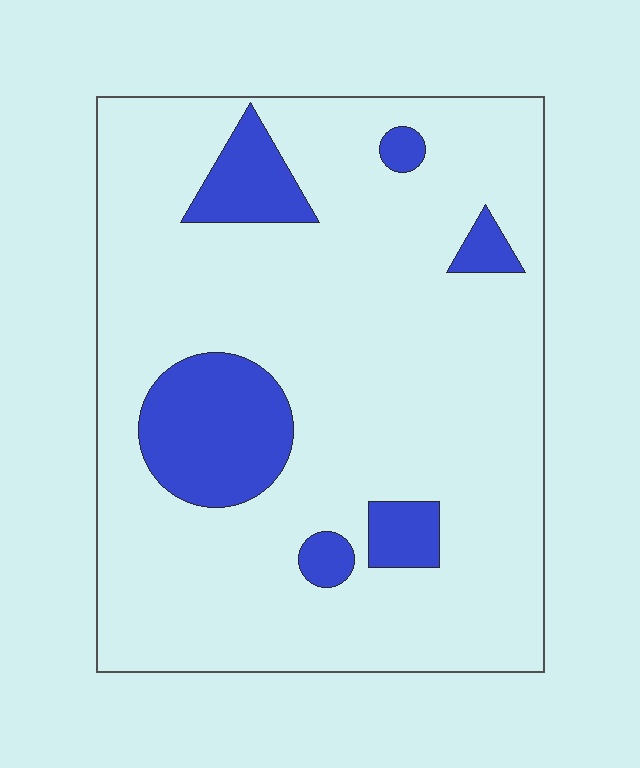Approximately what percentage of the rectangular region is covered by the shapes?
Approximately 15%.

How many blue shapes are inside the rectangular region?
6.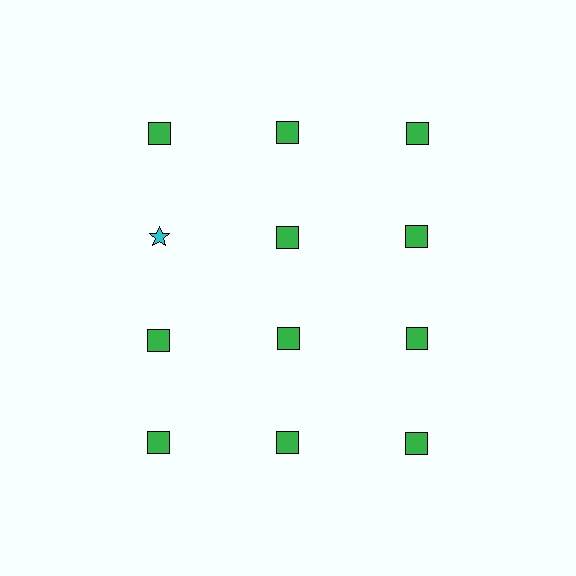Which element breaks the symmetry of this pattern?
The cyan star in the second row, leftmost column breaks the symmetry. All other shapes are green squares.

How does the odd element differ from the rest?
It differs in both color (cyan instead of green) and shape (star instead of square).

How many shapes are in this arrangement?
There are 12 shapes arranged in a grid pattern.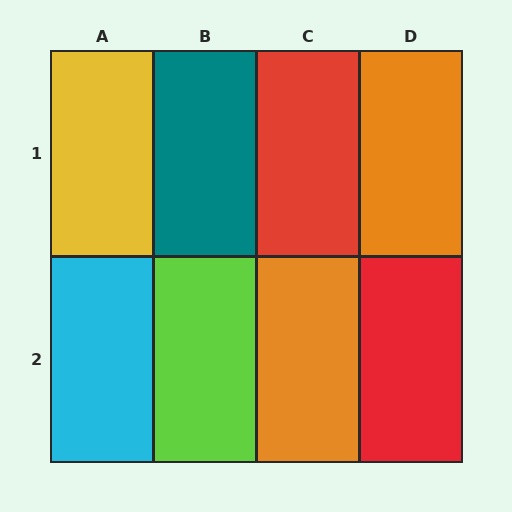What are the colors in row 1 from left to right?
Yellow, teal, red, orange.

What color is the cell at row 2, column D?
Red.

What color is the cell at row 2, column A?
Cyan.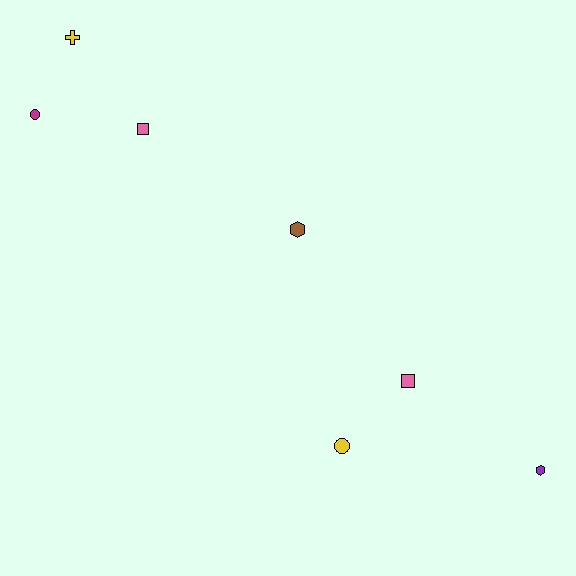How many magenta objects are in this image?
There is 1 magenta object.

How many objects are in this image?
There are 7 objects.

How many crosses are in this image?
There is 1 cross.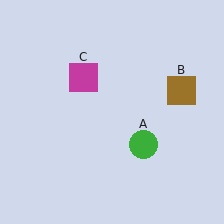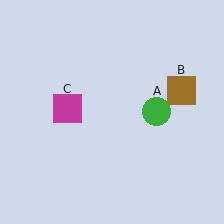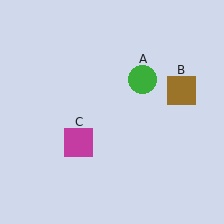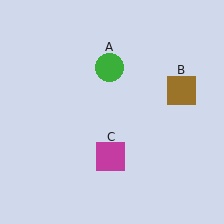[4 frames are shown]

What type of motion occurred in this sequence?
The green circle (object A), magenta square (object C) rotated counterclockwise around the center of the scene.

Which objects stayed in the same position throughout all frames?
Brown square (object B) remained stationary.